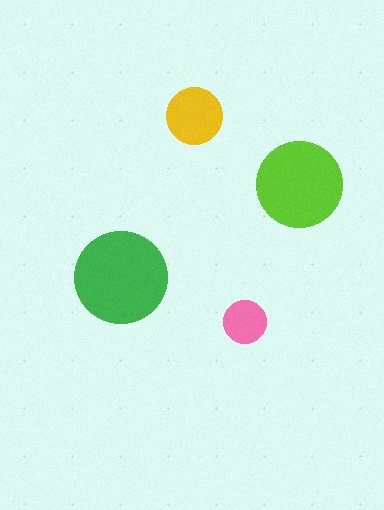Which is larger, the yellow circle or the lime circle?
The lime one.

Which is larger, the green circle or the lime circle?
The green one.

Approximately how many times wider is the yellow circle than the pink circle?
About 1.5 times wider.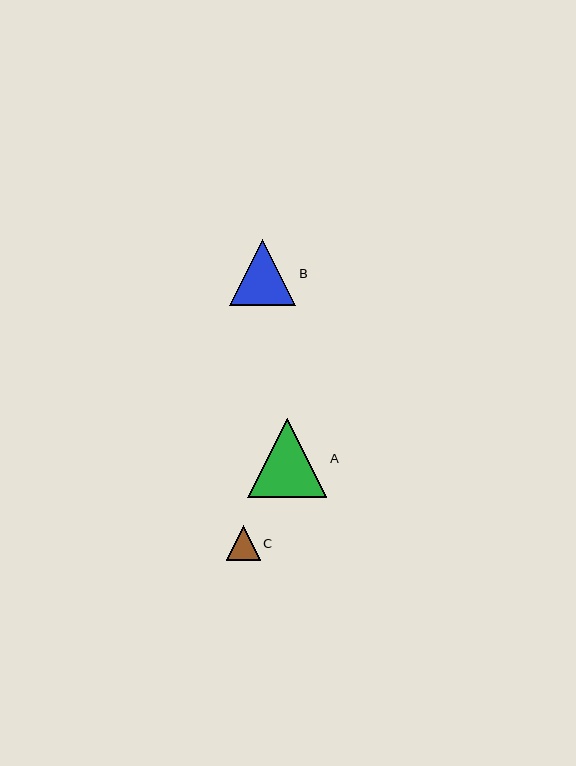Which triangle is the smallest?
Triangle C is the smallest with a size of approximately 34 pixels.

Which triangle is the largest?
Triangle A is the largest with a size of approximately 79 pixels.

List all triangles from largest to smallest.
From largest to smallest: A, B, C.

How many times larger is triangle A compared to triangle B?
Triangle A is approximately 1.2 times the size of triangle B.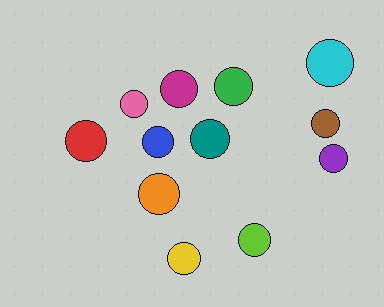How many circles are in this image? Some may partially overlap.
There are 12 circles.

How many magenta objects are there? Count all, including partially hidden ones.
There is 1 magenta object.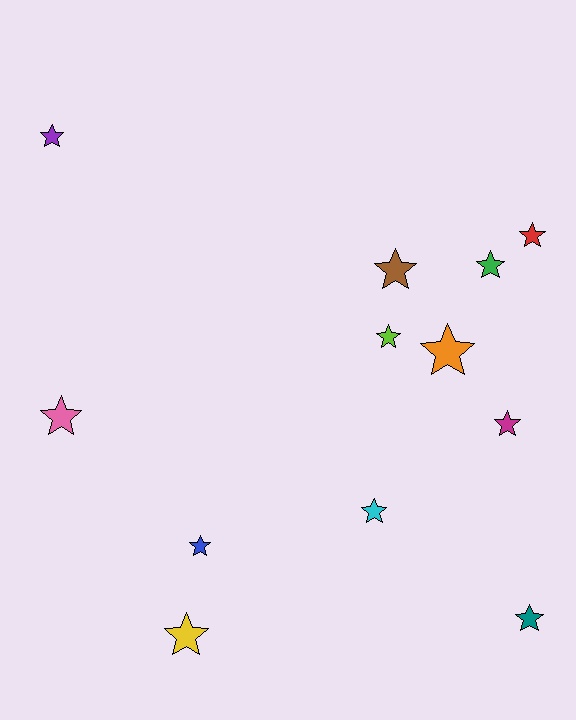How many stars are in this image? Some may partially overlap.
There are 12 stars.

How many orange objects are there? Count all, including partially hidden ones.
There is 1 orange object.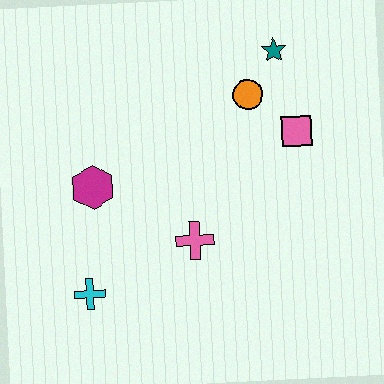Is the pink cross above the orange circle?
No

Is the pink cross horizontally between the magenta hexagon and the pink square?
Yes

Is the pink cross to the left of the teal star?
Yes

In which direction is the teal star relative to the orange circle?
The teal star is above the orange circle.